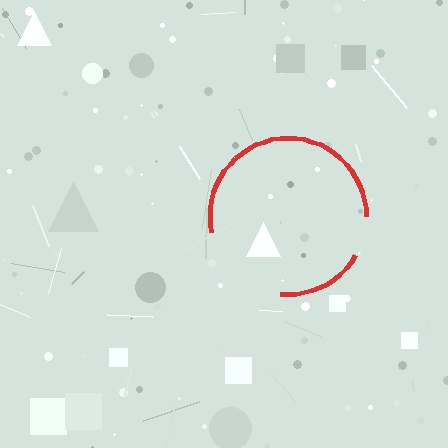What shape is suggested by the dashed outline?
The dashed outline suggests a circle.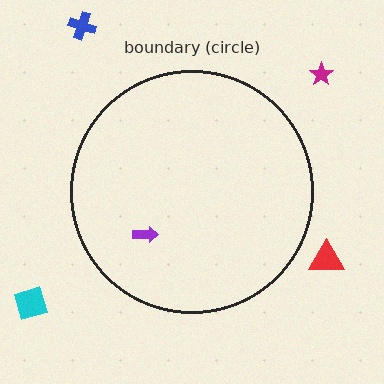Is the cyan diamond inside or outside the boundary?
Outside.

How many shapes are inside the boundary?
1 inside, 4 outside.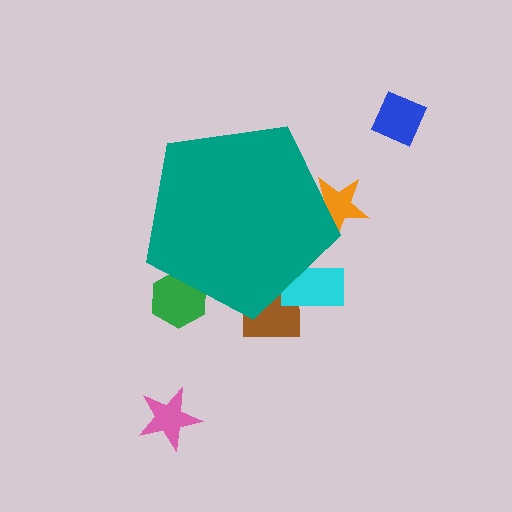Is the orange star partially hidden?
Yes, the orange star is partially hidden behind the teal pentagon.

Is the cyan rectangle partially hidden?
Yes, the cyan rectangle is partially hidden behind the teal pentagon.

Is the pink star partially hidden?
No, the pink star is fully visible.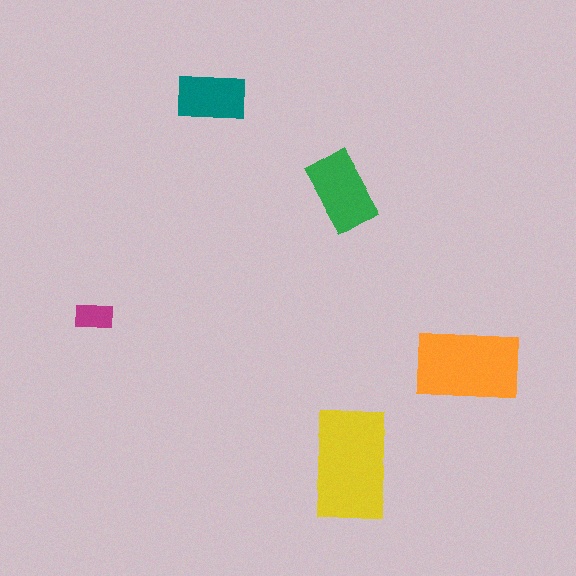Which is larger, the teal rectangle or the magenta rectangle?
The teal one.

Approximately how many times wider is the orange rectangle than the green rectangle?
About 1.5 times wider.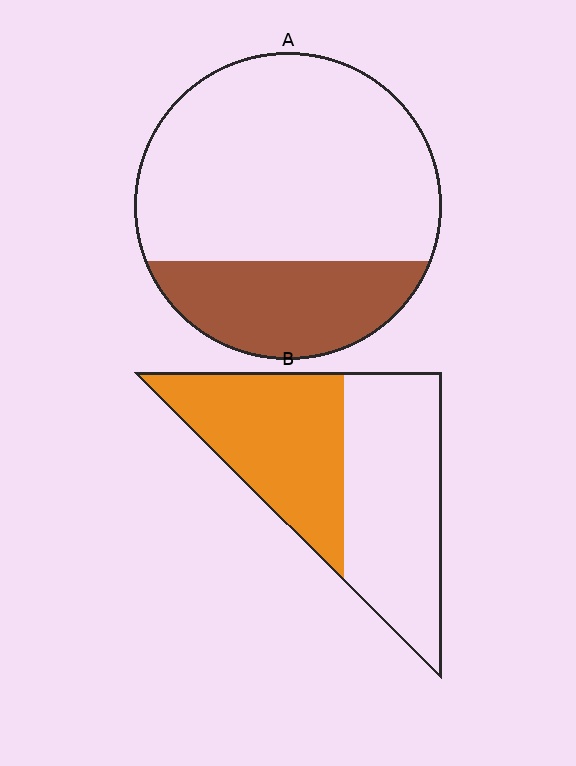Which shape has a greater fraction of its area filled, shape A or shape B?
Shape B.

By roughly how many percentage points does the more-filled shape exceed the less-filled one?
By roughly 20 percentage points (B over A).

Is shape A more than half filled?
No.